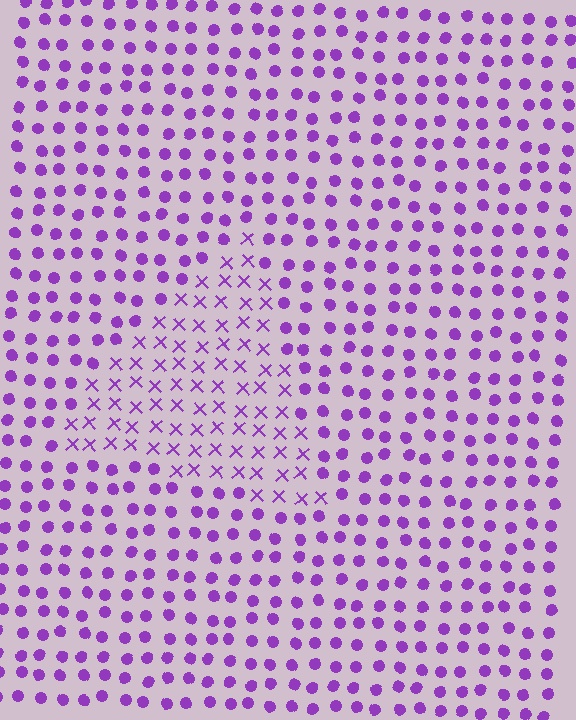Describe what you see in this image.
The image is filled with small purple elements arranged in a uniform grid. A triangle-shaped region contains X marks, while the surrounding area contains circles. The boundary is defined purely by the change in element shape.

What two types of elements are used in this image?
The image uses X marks inside the triangle region and circles outside it.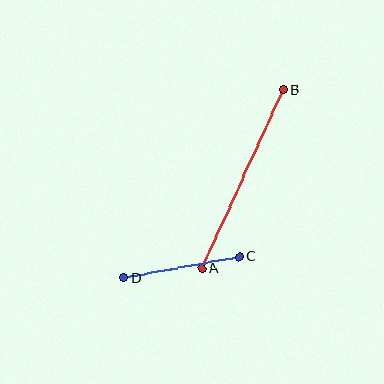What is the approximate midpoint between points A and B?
The midpoint is at approximately (242, 179) pixels.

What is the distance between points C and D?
The distance is approximately 118 pixels.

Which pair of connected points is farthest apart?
Points A and B are farthest apart.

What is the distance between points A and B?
The distance is approximately 196 pixels.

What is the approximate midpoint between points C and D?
The midpoint is at approximately (181, 267) pixels.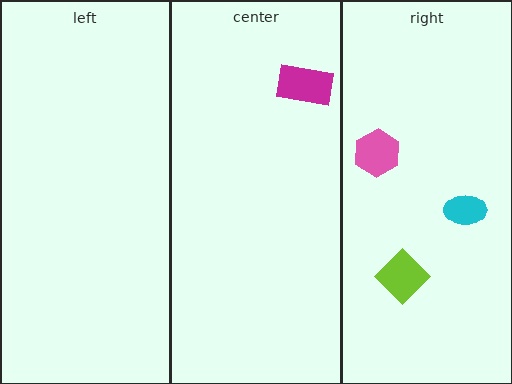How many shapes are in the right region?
3.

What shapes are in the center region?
The magenta rectangle.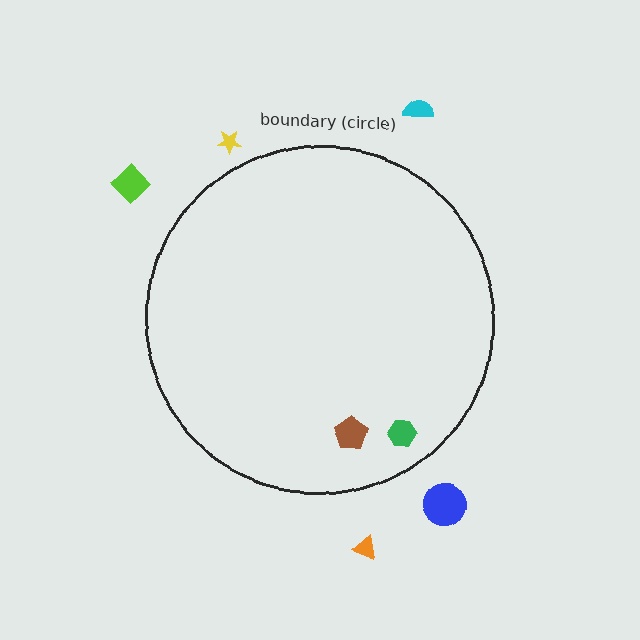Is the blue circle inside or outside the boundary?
Outside.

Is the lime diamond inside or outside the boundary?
Outside.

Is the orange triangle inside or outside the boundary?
Outside.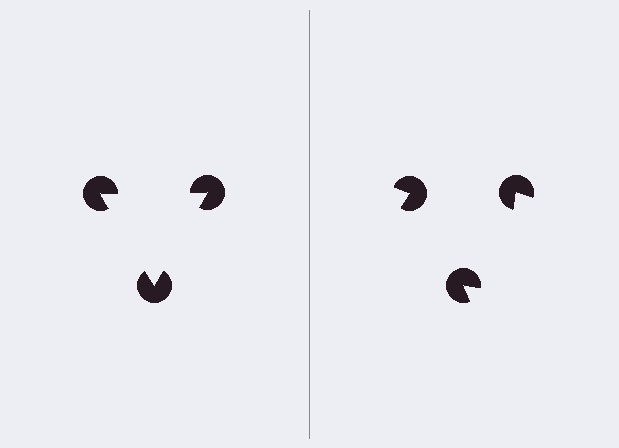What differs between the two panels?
The pac-man discs are positioned identically on both sides; only the wedge orientations differ. On the left they align to a triangle; on the right they are misaligned.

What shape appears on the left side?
An illusory triangle.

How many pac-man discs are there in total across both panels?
6 — 3 on each side.